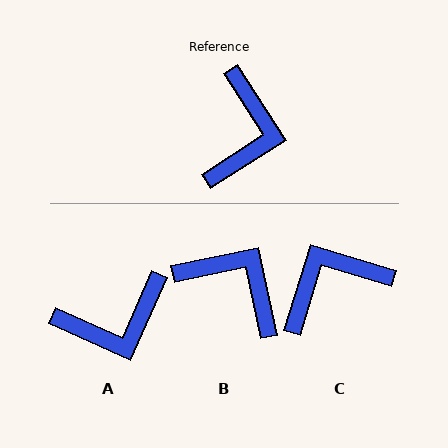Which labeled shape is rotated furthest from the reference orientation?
C, about 130 degrees away.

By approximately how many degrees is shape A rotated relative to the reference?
Approximately 57 degrees clockwise.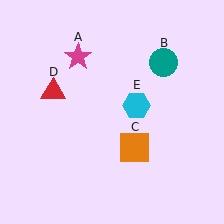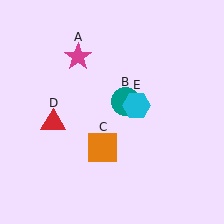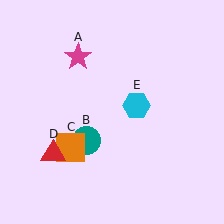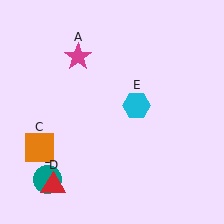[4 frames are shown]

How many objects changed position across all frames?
3 objects changed position: teal circle (object B), orange square (object C), red triangle (object D).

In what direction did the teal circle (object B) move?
The teal circle (object B) moved down and to the left.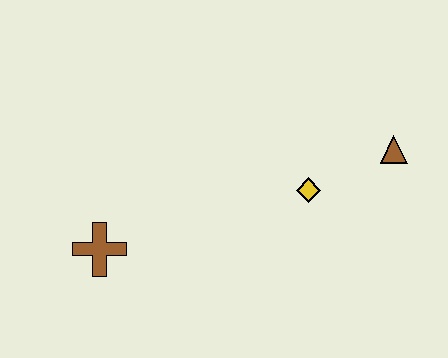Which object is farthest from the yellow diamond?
The brown cross is farthest from the yellow diamond.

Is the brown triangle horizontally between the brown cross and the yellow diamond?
No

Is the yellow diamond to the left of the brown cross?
No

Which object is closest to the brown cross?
The yellow diamond is closest to the brown cross.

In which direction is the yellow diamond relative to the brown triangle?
The yellow diamond is to the left of the brown triangle.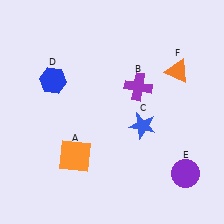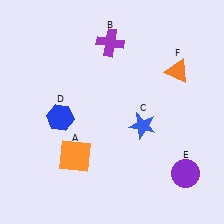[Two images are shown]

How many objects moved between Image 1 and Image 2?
2 objects moved between the two images.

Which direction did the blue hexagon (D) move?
The blue hexagon (D) moved down.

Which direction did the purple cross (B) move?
The purple cross (B) moved up.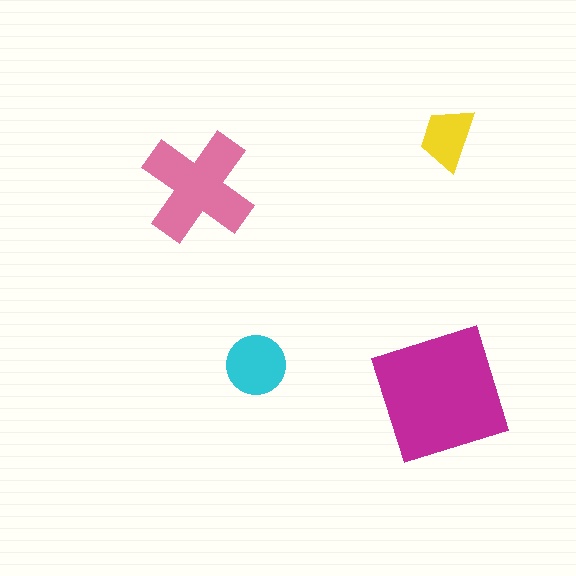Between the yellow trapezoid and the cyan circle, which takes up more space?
The cyan circle.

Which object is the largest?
The magenta square.